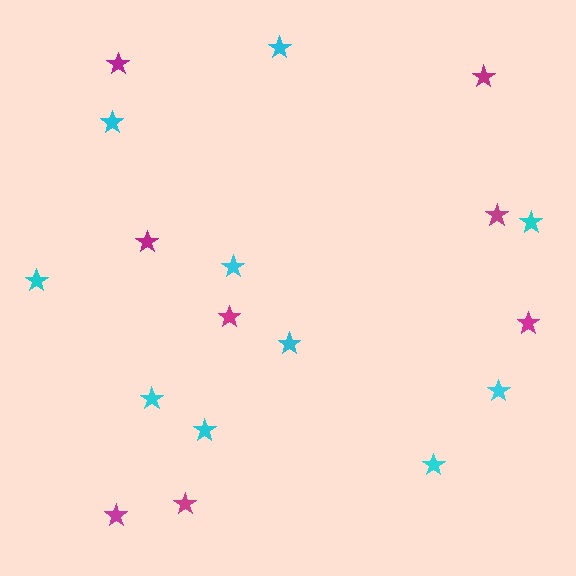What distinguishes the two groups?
There are 2 groups: one group of magenta stars (8) and one group of cyan stars (10).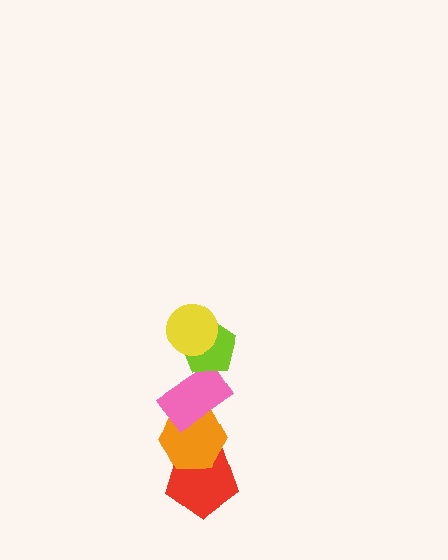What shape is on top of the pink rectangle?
The lime pentagon is on top of the pink rectangle.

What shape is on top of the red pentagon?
The orange hexagon is on top of the red pentagon.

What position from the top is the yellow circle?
The yellow circle is 1st from the top.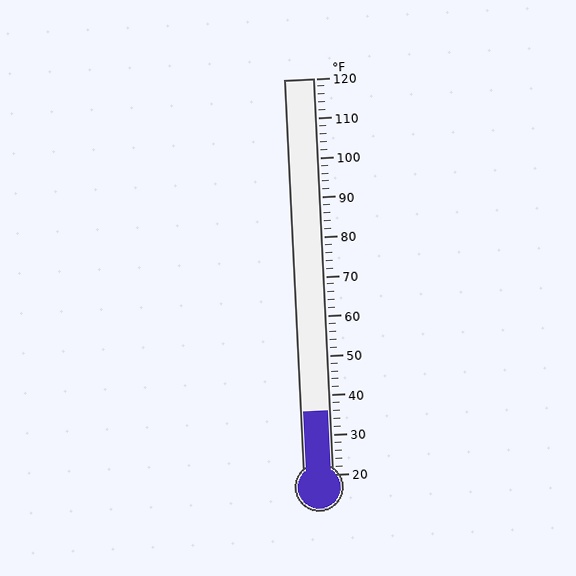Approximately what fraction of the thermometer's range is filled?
The thermometer is filled to approximately 15% of its range.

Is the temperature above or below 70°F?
The temperature is below 70°F.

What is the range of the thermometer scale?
The thermometer scale ranges from 20°F to 120°F.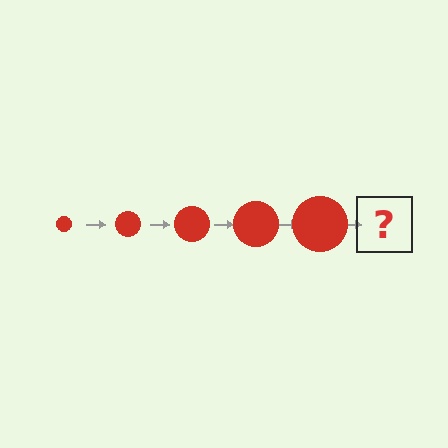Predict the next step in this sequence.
The next step is a red circle, larger than the previous one.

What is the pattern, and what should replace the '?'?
The pattern is that the circle gets progressively larger each step. The '?' should be a red circle, larger than the previous one.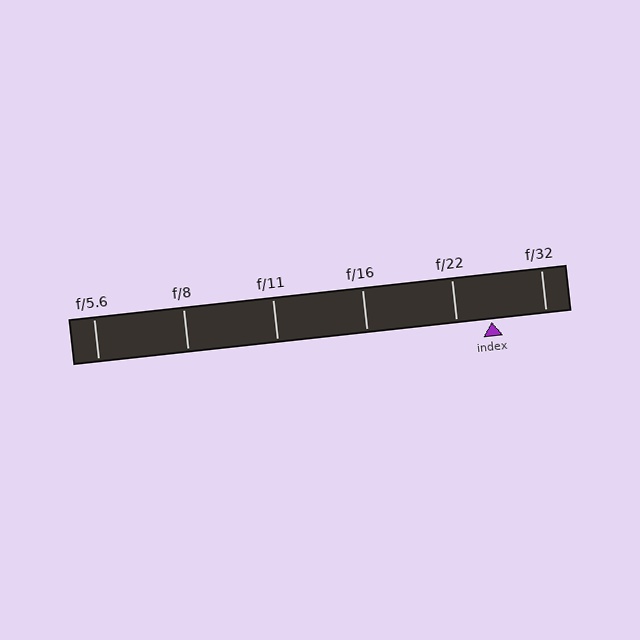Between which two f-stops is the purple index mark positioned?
The index mark is between f/22 and f/32.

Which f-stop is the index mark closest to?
The index mark is closest to f/22.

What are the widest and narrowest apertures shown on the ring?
The widest aperture shown is f/5.6 and the narrowest is f/32.